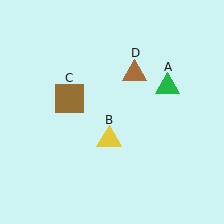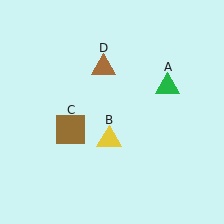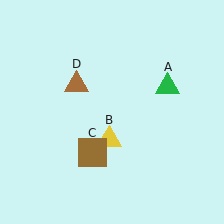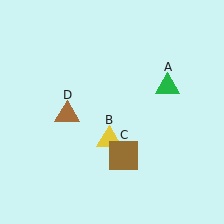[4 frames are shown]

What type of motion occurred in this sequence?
The brown square (object C), brown triangle (object D) rotated counterclockwise around the center of the scene.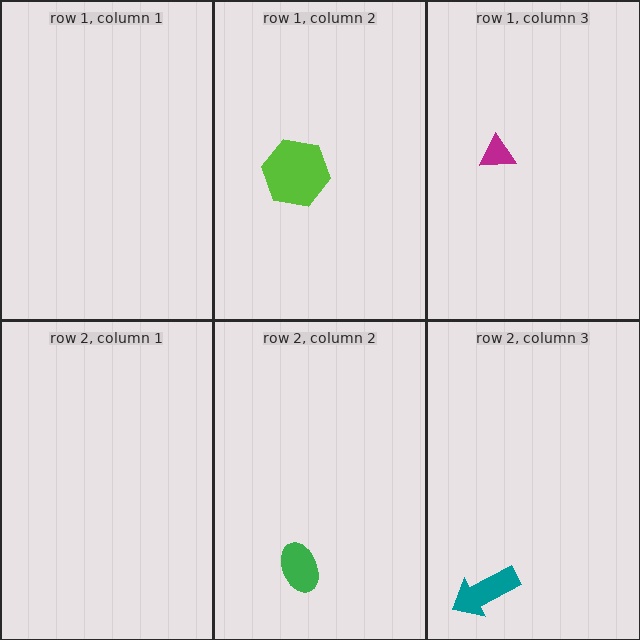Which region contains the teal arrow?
The row 2, column 3 region.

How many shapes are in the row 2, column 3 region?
1.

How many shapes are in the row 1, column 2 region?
1.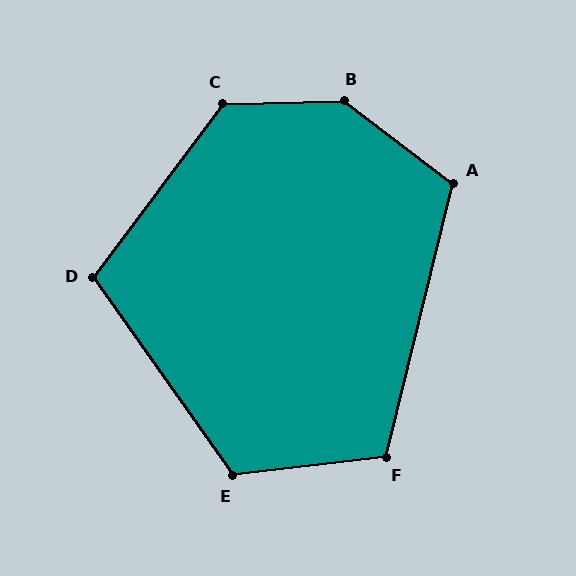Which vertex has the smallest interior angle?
D, at approximately 108 degrees.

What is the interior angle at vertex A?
Approximately 113 degrees (obtuse).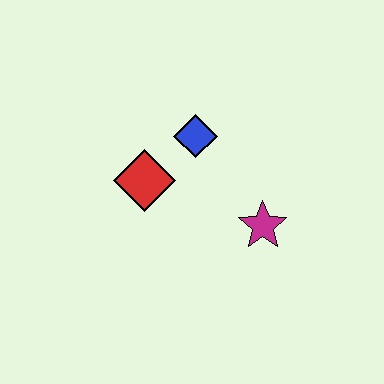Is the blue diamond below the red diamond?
No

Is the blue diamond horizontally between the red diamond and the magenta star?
Yes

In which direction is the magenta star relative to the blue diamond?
The magenta star is below the blue diamond.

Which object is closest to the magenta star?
The blue diamond is closest to the magenta star.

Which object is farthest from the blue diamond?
The magenta star is farthest from the blue diamond.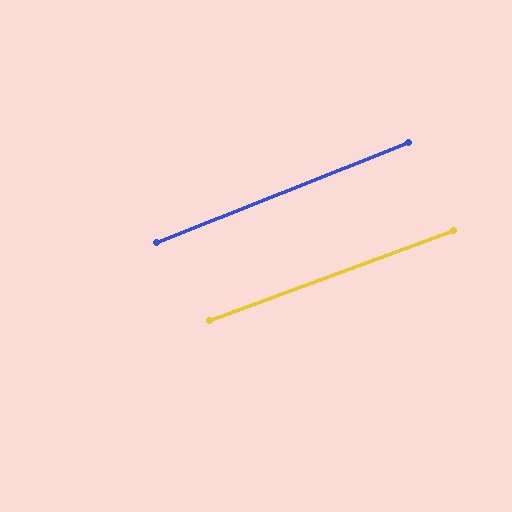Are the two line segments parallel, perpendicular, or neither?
Parallel — their directions differ by only 1.3°.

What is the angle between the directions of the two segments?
Approximately 1 degree.